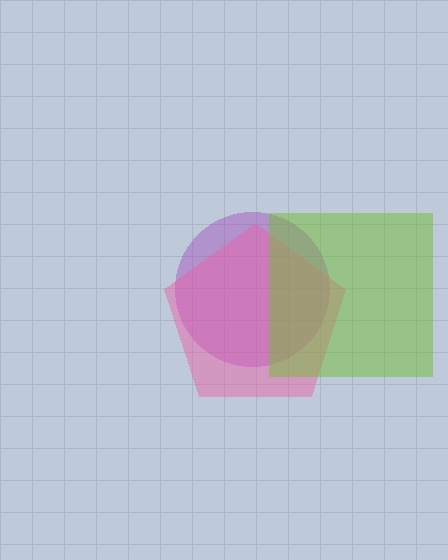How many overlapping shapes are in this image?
There are 3 overlapping shapes in the image.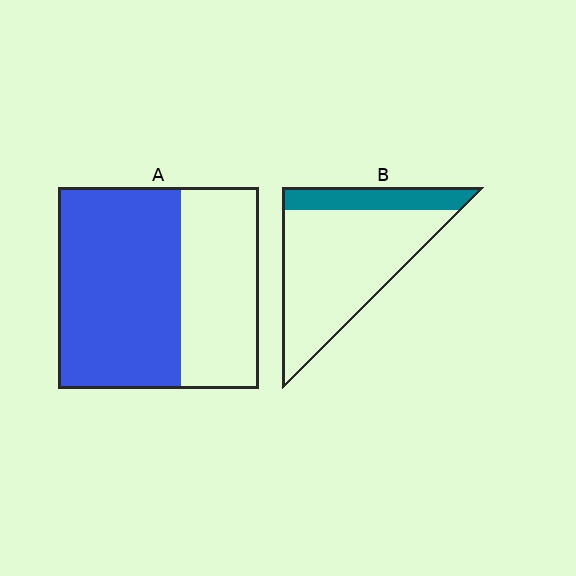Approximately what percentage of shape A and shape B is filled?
A is approximately 60% and B is approximately 20%.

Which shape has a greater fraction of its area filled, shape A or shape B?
Shape A.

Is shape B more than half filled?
No.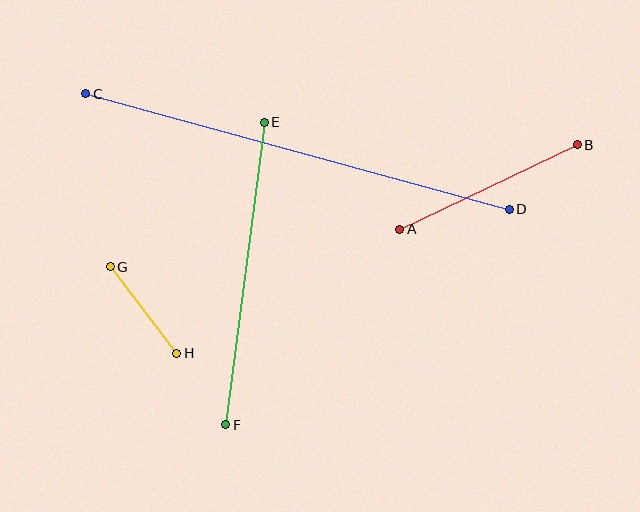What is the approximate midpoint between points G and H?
The midpoint is at approximately (143, 310) pixels.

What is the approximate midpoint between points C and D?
The midpoint is at approximately (298, 152) pixels.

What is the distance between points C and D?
The distance is approximately 439 pixels.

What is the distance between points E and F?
The distance is approximately 305 pixels.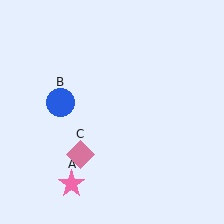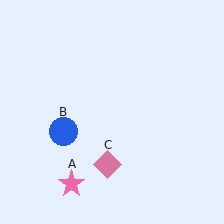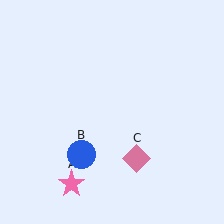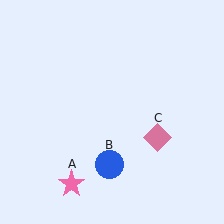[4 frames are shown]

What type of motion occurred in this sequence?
The blue circle (object B), pink diamond (object C) rotated counterclockwise around the center of the scene.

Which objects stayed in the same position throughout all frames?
Pink star (object A) remained stationary.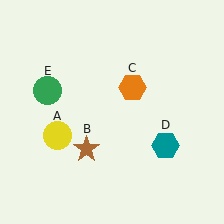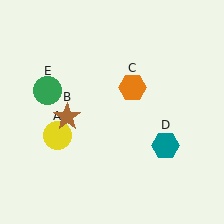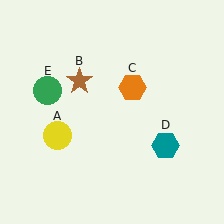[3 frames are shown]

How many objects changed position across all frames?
1 object changed position: brown star (object B).